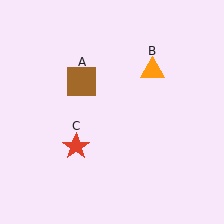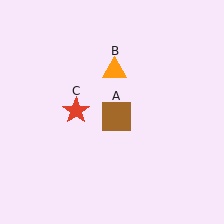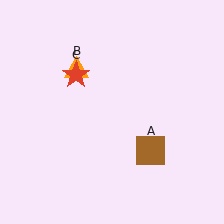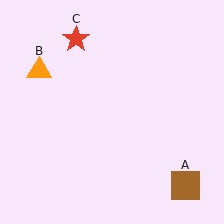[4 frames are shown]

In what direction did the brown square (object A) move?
The brown square (object A) moved down and to the right.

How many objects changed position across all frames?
3 objects changed position: brown square (object A), orange triangle (object B), red star (object C).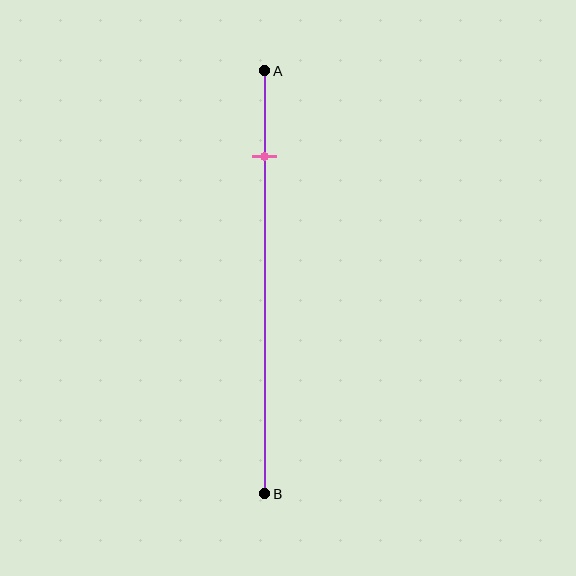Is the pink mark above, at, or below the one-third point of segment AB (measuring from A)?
The pink mark is above the one-third point of segment AB.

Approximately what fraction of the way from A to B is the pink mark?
The pink mark is approximately 20% of the way from A to B.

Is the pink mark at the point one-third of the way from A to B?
No, the mark is at about 20% from A, not at the 33% one-third point.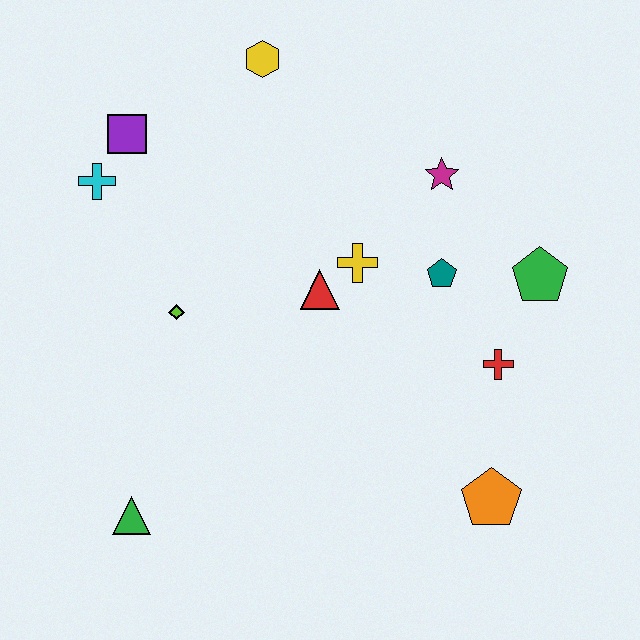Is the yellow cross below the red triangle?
No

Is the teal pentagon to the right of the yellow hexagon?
Yes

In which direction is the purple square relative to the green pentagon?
The purple square is to the left of the green pentagon.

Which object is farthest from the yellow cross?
The green triangle is farthest from the yellow cross.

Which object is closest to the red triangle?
The yellow cross is closest to the red triangle.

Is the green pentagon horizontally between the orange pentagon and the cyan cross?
No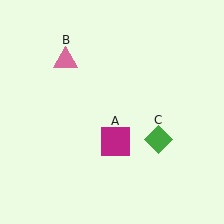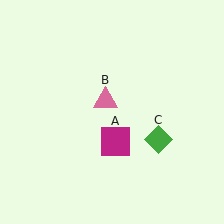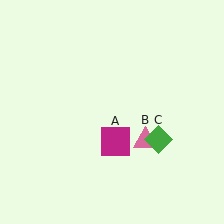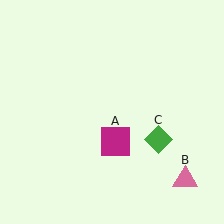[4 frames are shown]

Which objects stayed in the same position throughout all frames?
Magenta square (object A) and green diamond (object C) remained stationary.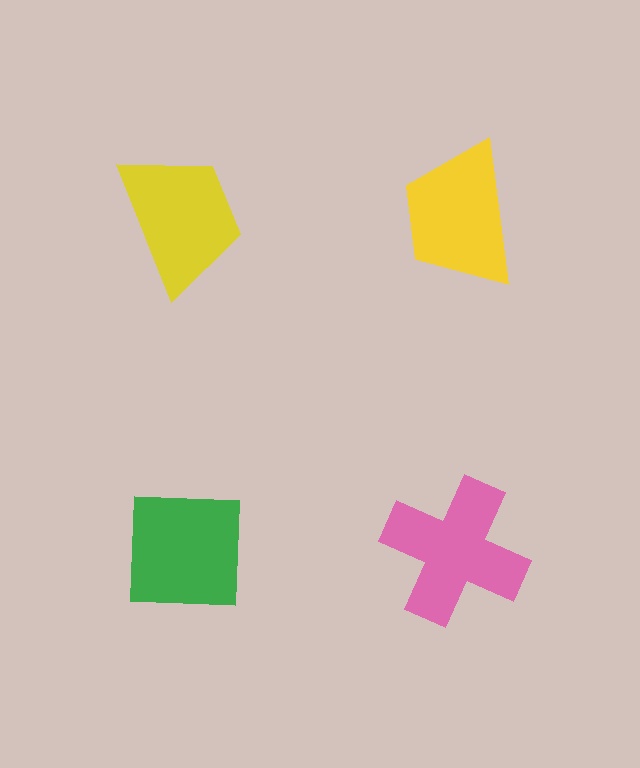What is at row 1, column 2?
A yellow trapezoid.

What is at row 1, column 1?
A yellow trapezoid.